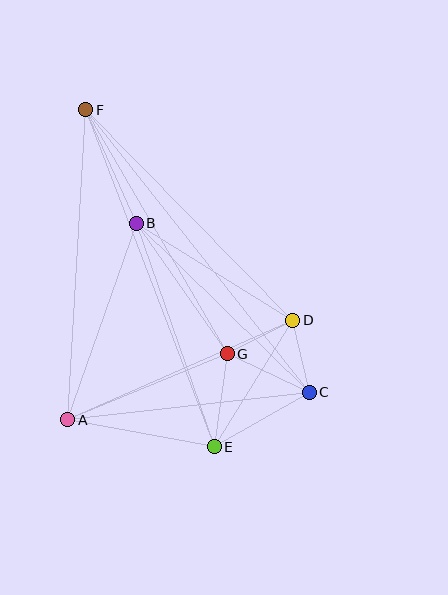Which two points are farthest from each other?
Points E and F are farthest from each other.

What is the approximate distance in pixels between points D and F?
The distance between D and F is approximately 295 pixels.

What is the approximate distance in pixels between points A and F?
The distance between A and F is approximately 310 pixels.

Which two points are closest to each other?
Points D and G are closest to each other.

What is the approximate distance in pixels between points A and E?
The distance between A and E is approximately 149 pixels.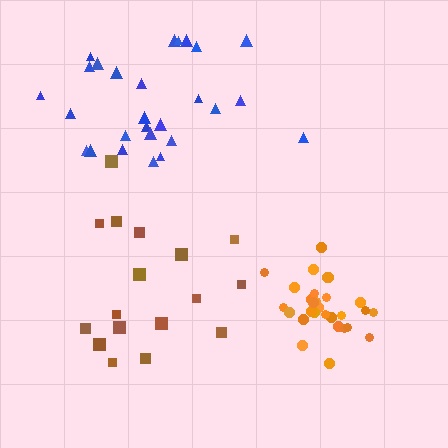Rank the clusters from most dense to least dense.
orange, blue, brown.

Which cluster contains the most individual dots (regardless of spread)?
Orange (29).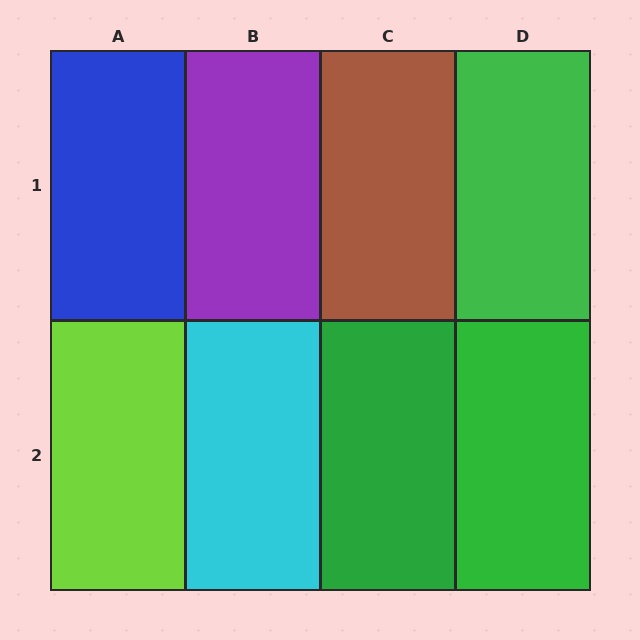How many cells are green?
3 cells are green.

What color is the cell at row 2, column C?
Green.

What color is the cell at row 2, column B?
Cyan.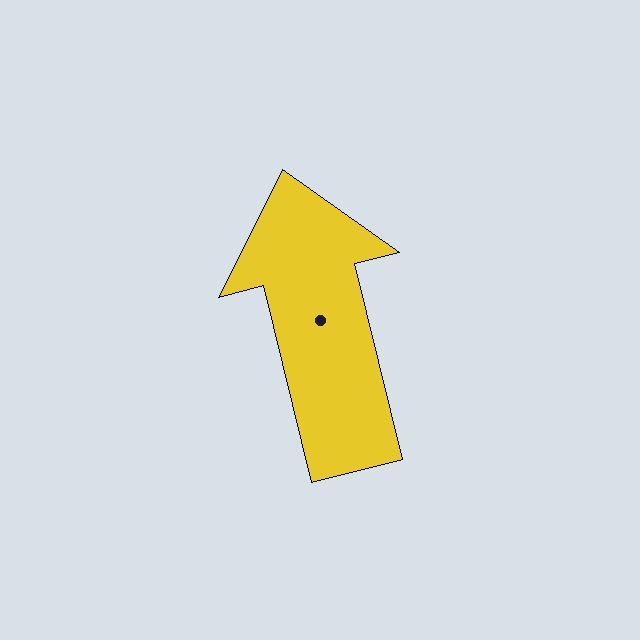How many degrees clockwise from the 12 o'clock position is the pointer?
Approximately 346 degrees.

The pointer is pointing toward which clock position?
Roughly 12 o'clock.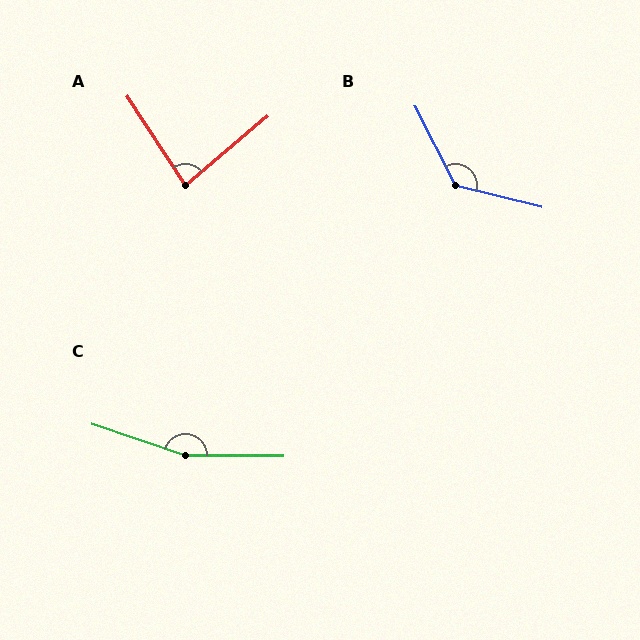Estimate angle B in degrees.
Approximately 131 degrees.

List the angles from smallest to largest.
A (83°), B (131°), C (162°).